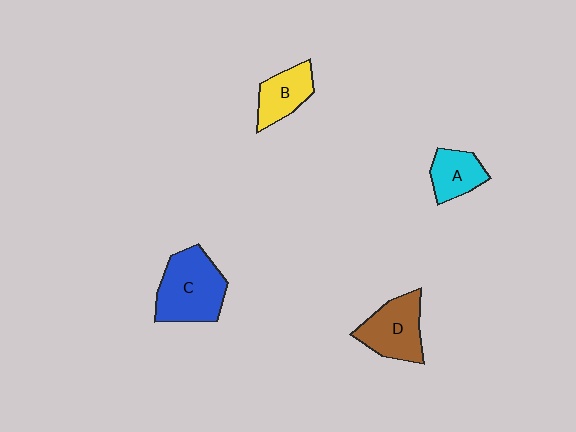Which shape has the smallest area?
Shape A (cyan).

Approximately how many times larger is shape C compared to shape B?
Approximately 1.7 times.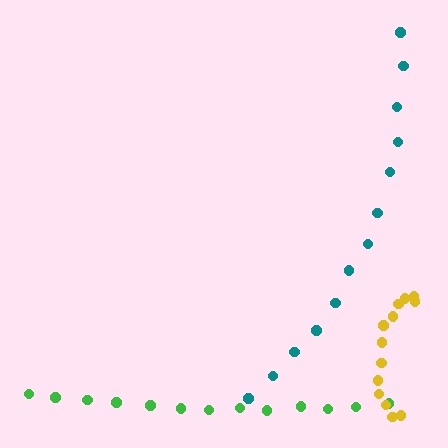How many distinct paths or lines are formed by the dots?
There are 3 distinct paths.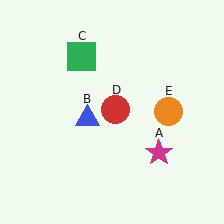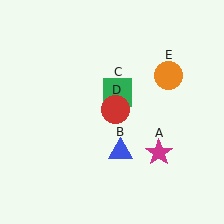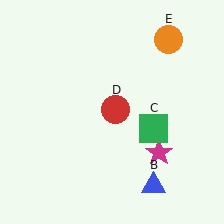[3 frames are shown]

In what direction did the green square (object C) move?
The green square (object C) moved down and to the right.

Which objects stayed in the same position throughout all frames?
Magenta star (object A) and red circle (object D) remained stationary.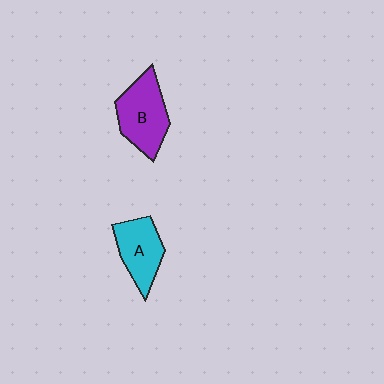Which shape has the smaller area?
Shape A (cyan).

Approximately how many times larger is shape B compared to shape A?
Approximately 1.2 times.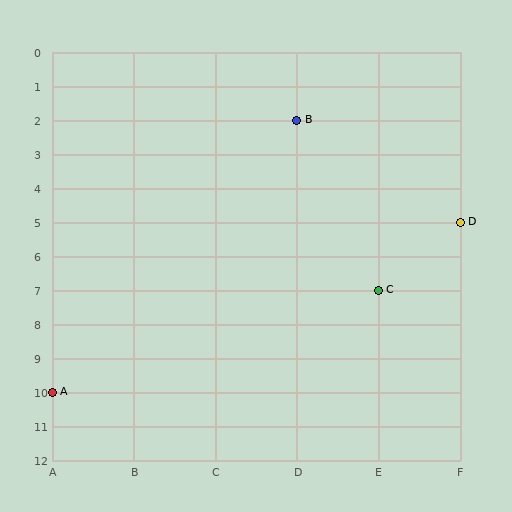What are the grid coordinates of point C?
Point C is at grid coordinates (E, 7).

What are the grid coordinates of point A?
Point A is at grid coordinates (A, 10).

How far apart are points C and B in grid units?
Points C and B are 1 column and 5 rows apart (about 5.1 grid units diagonally).